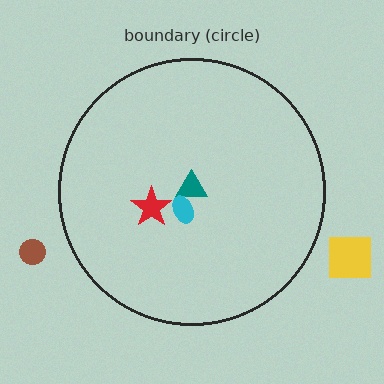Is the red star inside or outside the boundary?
Inside.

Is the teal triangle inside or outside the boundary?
Inside.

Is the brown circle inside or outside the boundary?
Outside.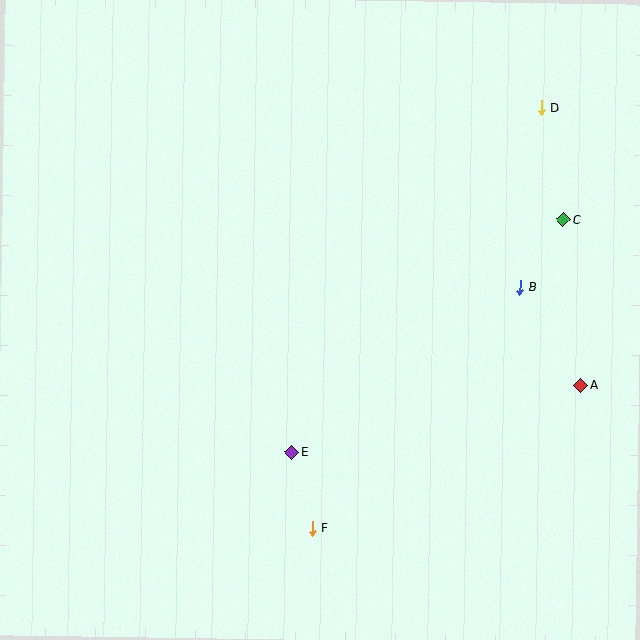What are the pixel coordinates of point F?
Point F is at (312, 528).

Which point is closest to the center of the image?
Point E at (292, 452) is closest to the center.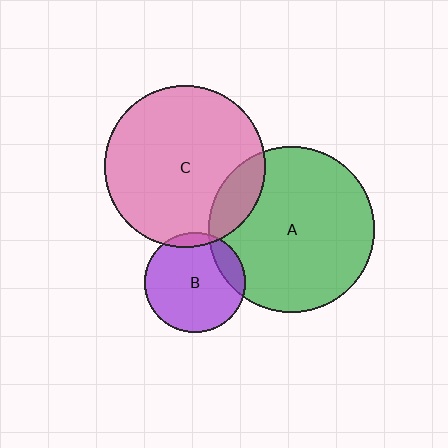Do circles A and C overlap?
Yes.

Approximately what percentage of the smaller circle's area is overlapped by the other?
Approximately 15%.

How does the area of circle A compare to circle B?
Approximately 2.7 times.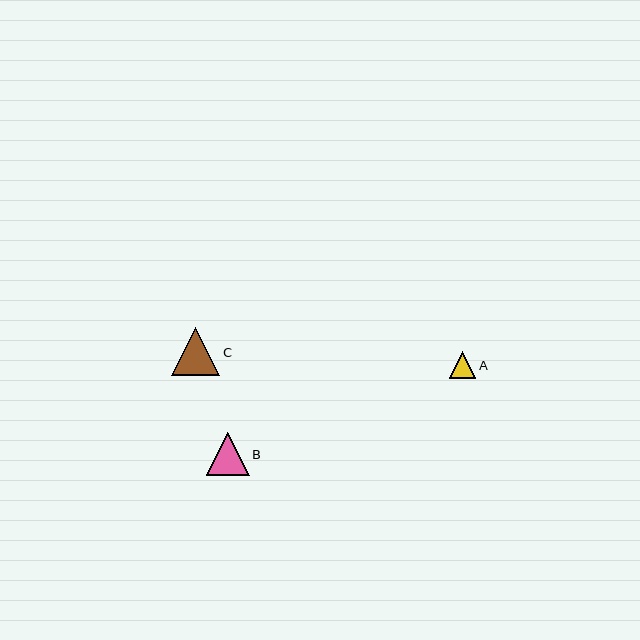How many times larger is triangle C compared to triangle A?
Triangle C is approximately 1.8 times the size of triangle A.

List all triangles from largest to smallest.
From largest to smallest: C, B, A.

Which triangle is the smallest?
Triangle A is the smallest with a size of approximately 26 pixels.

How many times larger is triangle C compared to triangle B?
Triangle C is approximately 1.1 times the size of triangle B.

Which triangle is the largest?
Triangle C is the largest with a size of approximately 48 pixels.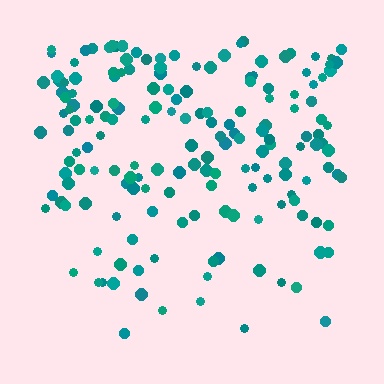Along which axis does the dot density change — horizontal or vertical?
Vertical.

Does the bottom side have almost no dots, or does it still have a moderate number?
Still a moderate number, just noticeably fewer than the top.